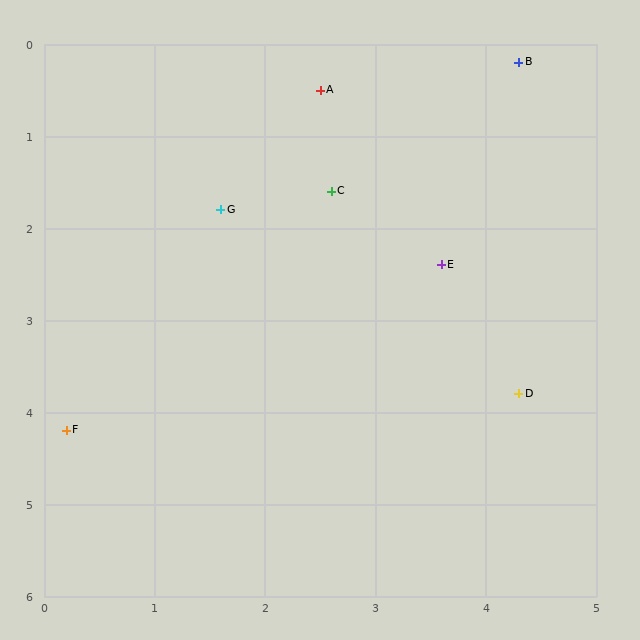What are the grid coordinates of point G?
Point G is at approximately (1.6, 1.8).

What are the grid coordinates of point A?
Point A is at approximately (2.5, 0.5).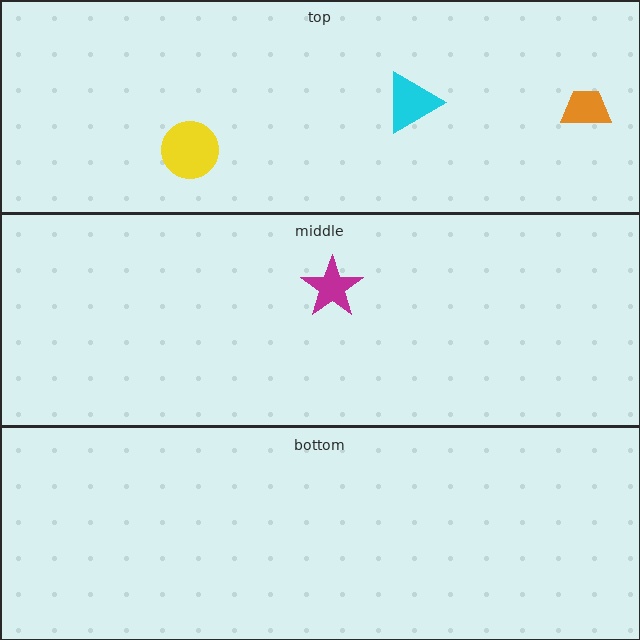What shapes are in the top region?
The cyan triangle, the orange trapezoid, the yellow circle.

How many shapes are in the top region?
3.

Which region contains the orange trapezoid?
The top region.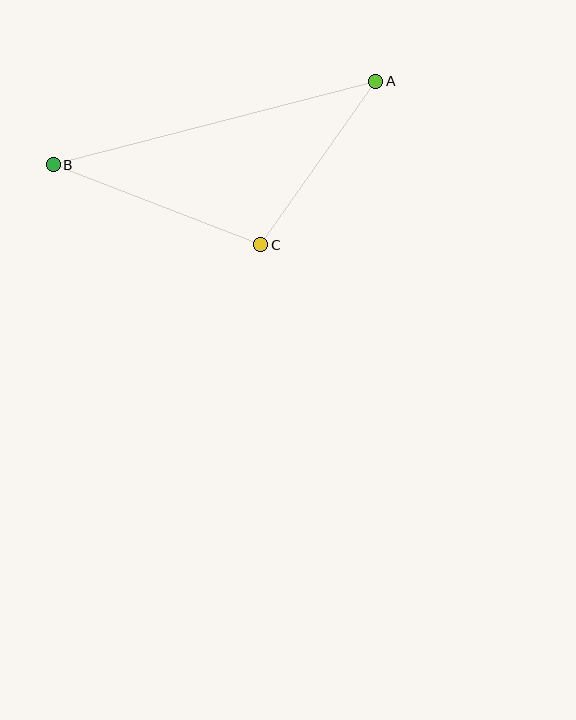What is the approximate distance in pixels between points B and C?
The distance between B and C is approximately 222 pixels.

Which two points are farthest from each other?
Points A and B are farthest from each other.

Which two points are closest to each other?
Points A and C are closest to each other.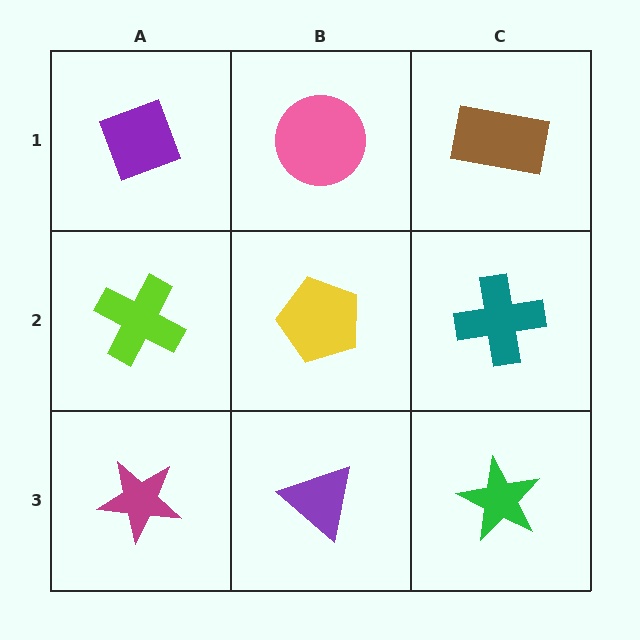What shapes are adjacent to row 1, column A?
A lime cross (row 2, column A), a pink circle (row 1, column B).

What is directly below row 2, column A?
A magenta star.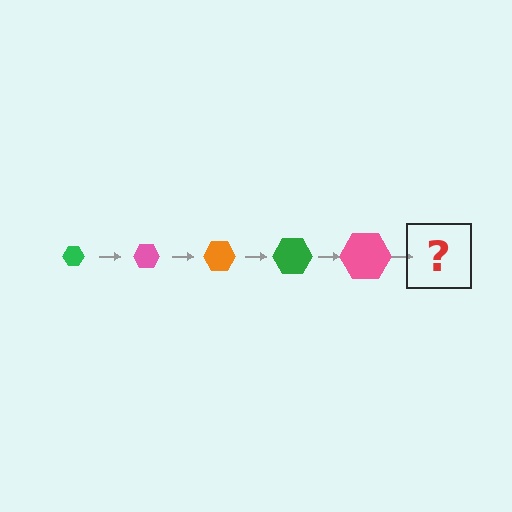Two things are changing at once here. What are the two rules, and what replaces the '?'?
The two rules are that the hexagon grows larger each step and the color cycles through green, pink, and orange. The '?' should be an orange hexagon, larger than the previous one.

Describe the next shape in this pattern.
It should be an orange hexagon, larger than the previous one.